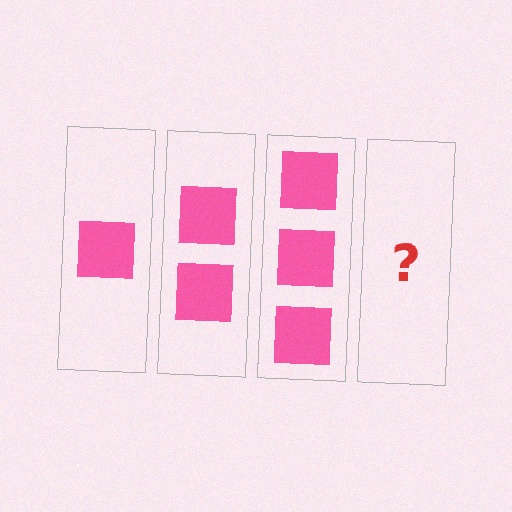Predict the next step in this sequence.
The next step is 4 squares.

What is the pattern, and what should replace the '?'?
The pattern is that each step adds one more square. The '?' should be 4 squares.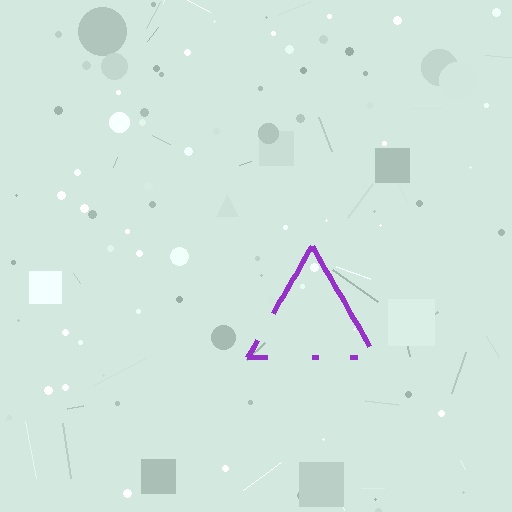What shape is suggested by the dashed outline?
The dashed outline suggests a triangle.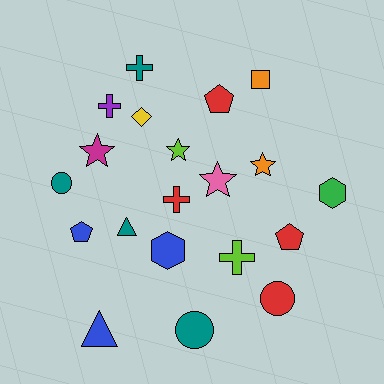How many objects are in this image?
There are 20 objects.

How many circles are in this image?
There are 3 circles.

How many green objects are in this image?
There is 1 green object.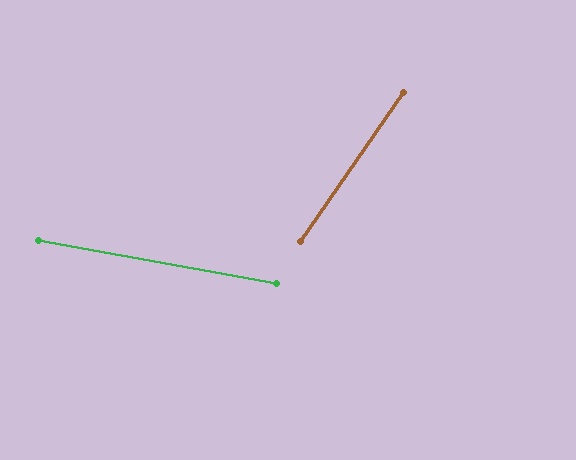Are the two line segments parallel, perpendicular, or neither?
Neither parallel nor perpendicular — they differ by about 66°.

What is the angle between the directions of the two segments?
Approximately 66 degrees.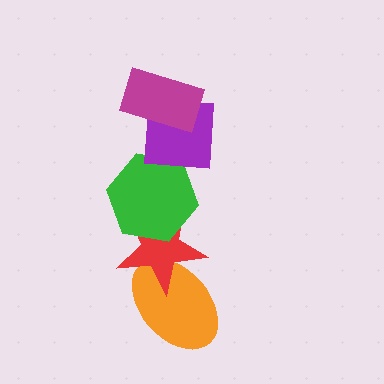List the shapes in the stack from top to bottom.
From top to bottom: the magenta rectangle, the purple square, the green hexagon, the red star, the orange ellipse.